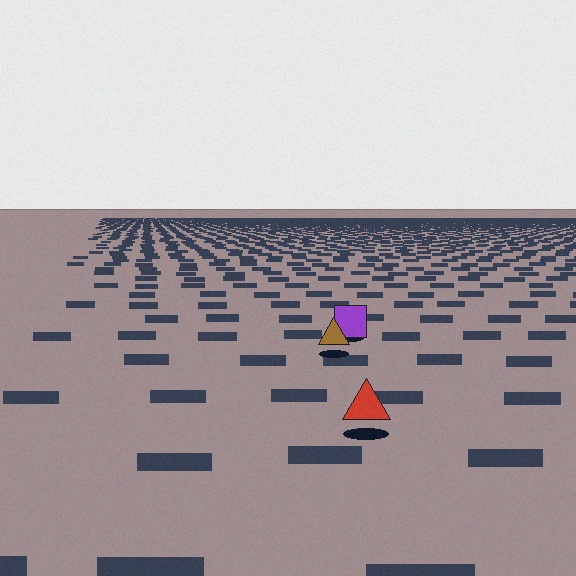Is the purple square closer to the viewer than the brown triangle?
No. The brown triangle is closer — you can tell from the texture gradient: the ground texture is coarser near it.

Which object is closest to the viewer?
The red triangle is closest. The texture marks near it are larger and more spread out.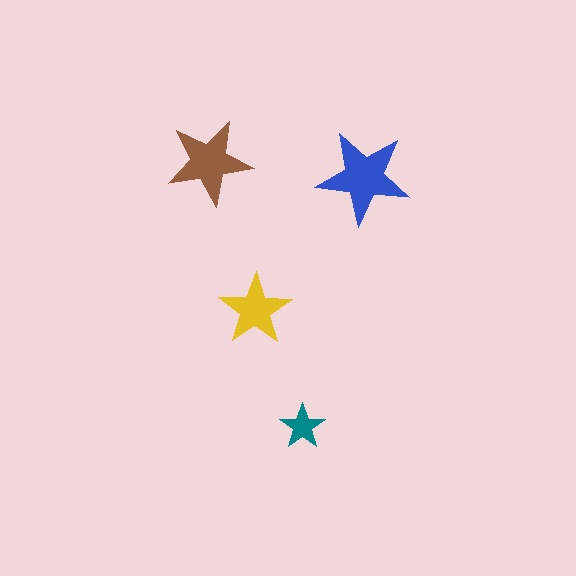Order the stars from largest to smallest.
the blue one, the brown one, the yellow one, the teal one.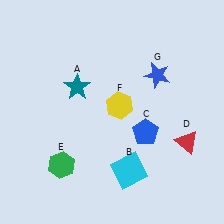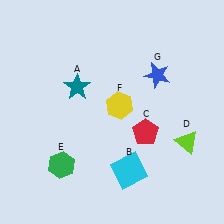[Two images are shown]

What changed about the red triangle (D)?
In Image 1, D is red. In Image 2, it changed to lime.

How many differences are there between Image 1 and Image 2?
There are 2 differences between the two images.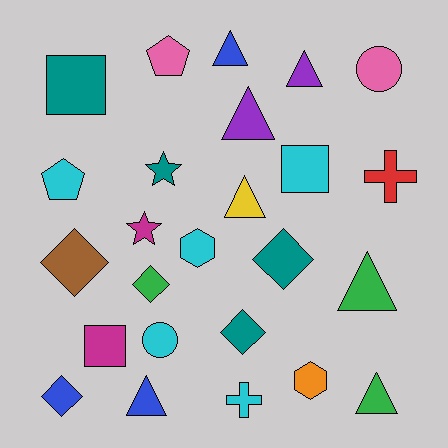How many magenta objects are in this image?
There are 2 magenta objects.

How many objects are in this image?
There are 25 objects.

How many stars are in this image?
There are 2 stars.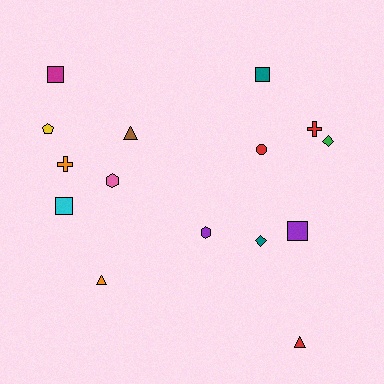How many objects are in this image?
There are 15 objects.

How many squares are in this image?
There are 4 squares.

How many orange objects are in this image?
There are 2 orange objects.